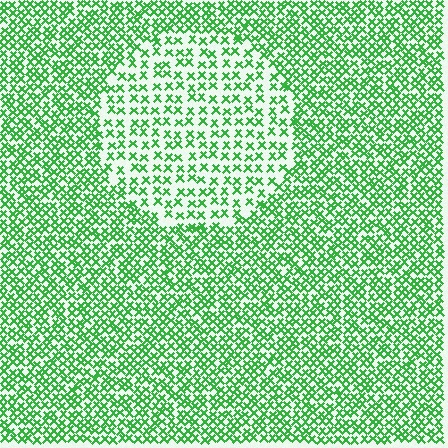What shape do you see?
I see a circle.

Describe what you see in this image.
The image contains small green elements arranged at two different densities. A circle-shaped region is visible where the elements are less densely packed than the surrounding area.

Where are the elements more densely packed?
The elements are more densely packed outside the circle boundary.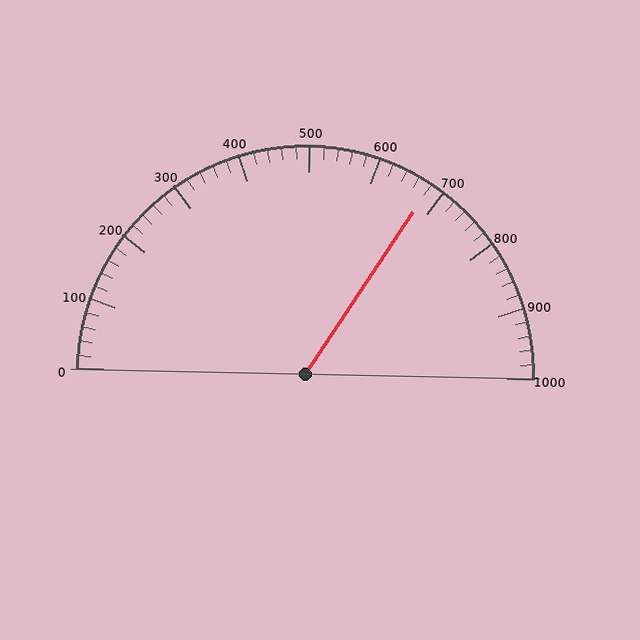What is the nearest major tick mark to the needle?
The nearest major tick mark is 700.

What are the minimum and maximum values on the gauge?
The gauge ranges from 0 to 1000.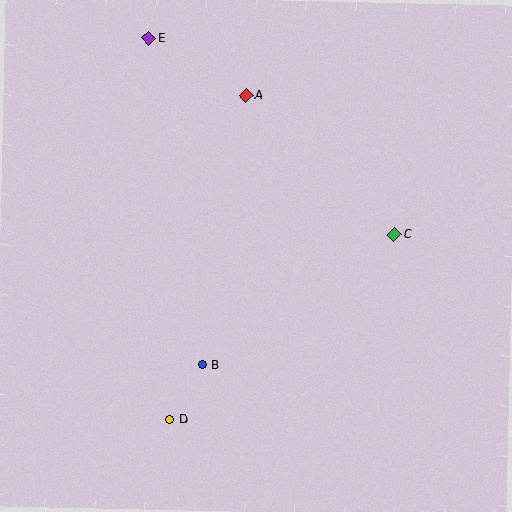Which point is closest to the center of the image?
Point B at (202, 365) is closest to the center.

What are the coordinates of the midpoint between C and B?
The midpoint between C and B is at (298, 300).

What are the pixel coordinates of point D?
Point D is at (170, 420).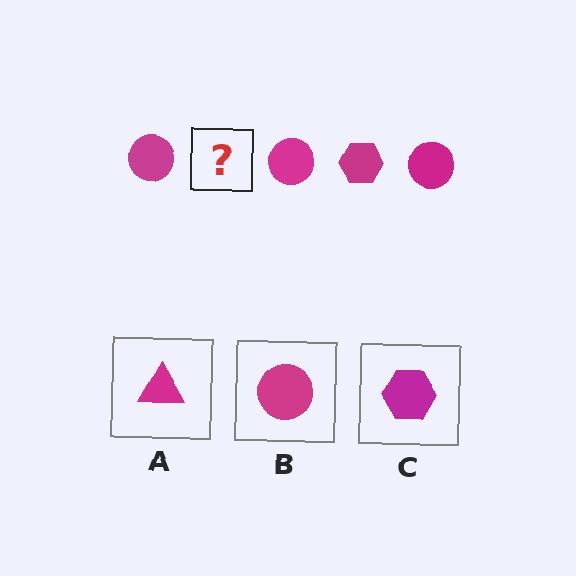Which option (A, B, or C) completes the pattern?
C.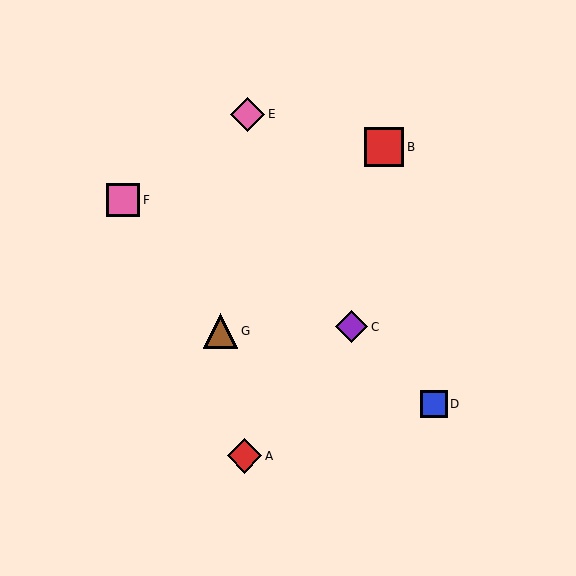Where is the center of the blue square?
The center of the blue square is at (434, 404).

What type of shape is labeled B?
Shape B is a red square.